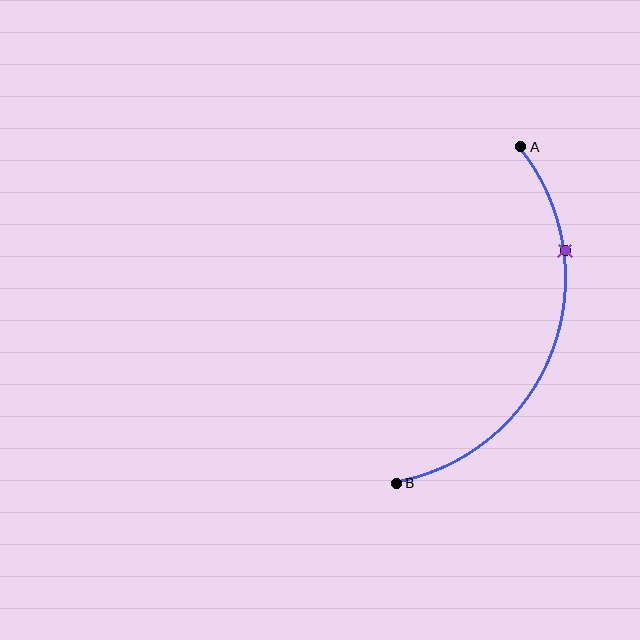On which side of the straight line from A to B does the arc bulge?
The arc bulges to the right of the straight line connecting A and B.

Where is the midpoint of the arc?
The arc midpoint is the point on the curve farthest from the straight line joining A and B. It sits to the right of that line.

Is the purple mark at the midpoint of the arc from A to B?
No. The purple mark lies on the arc but is closer to endpoint A. The arc midpoint would be at the point on the curve equidistant along the arc from both A and B.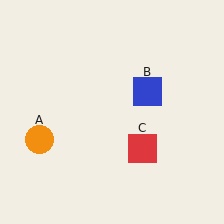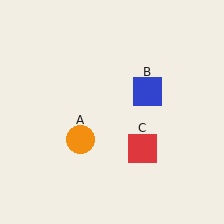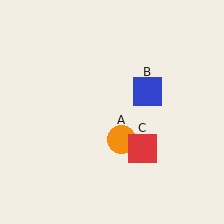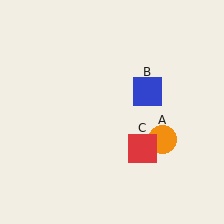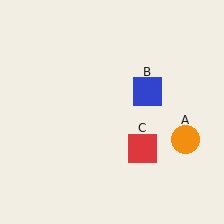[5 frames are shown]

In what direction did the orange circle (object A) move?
The orange circle (object A) moved right.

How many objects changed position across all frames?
1 object changed position: orange circle (object A).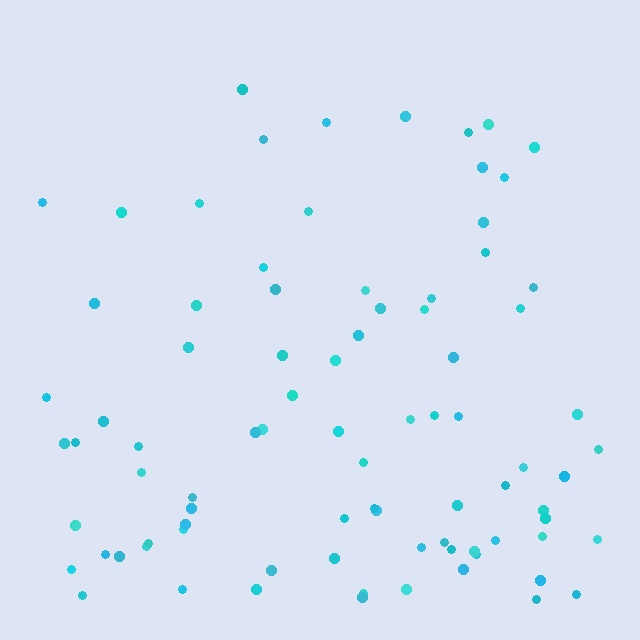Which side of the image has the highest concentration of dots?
The bottom.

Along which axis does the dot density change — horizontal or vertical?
Vertical.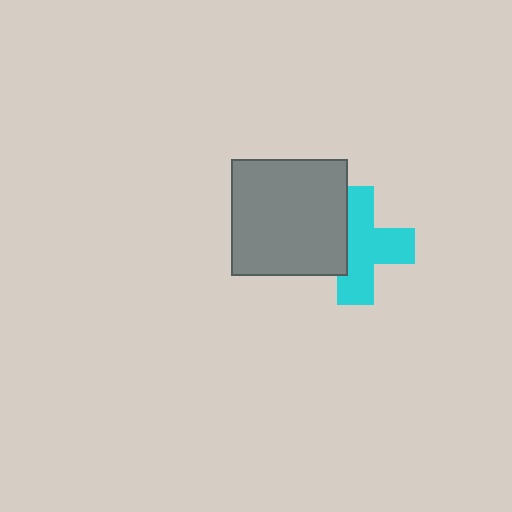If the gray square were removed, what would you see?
You would see the complete cyan cross.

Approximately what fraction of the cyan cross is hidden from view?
Roughly 33% of the cyan cross is hidden behind the gray square.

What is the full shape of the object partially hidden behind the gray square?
The partially hidden object is a cyan cross.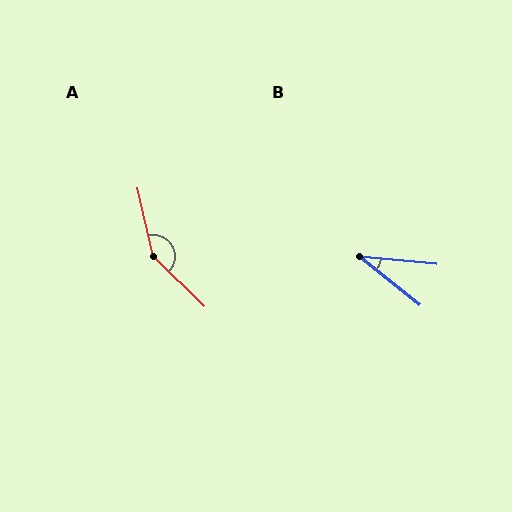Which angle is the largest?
A, at approximately 147 degrees.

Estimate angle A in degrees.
Approximately 147 degrees.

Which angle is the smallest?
B, at approximately 33 degrees.